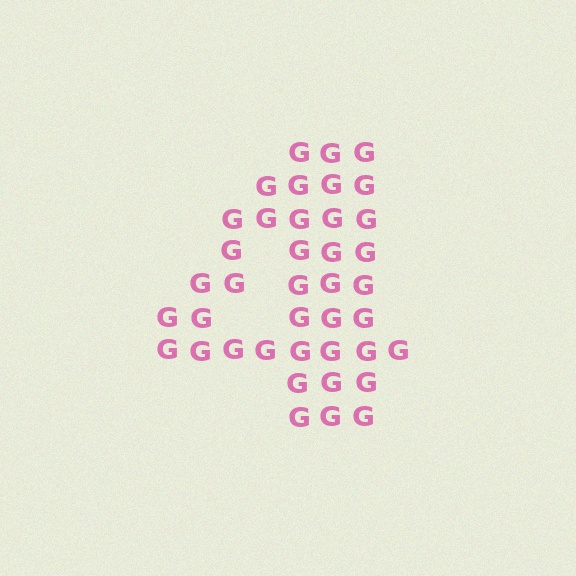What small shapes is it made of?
It is made of small letter G's.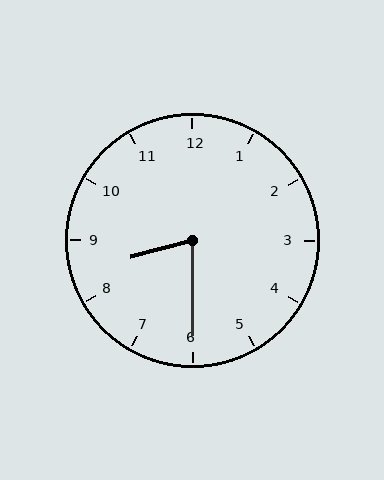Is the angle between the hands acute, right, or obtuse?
It is acute.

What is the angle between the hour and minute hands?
Approximately 75 degrees.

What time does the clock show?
8:30.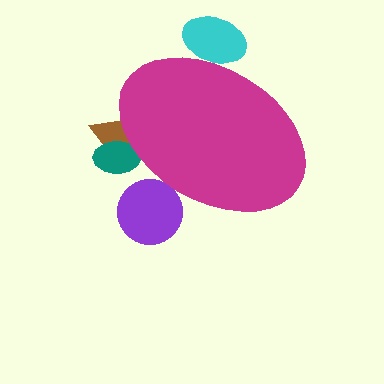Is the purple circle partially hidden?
Yes, the purple circle is partially hidden behind the magenta ellipse.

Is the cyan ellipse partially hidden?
Yes, the cyan ellipse is partially hidden behind the magenta ellipse.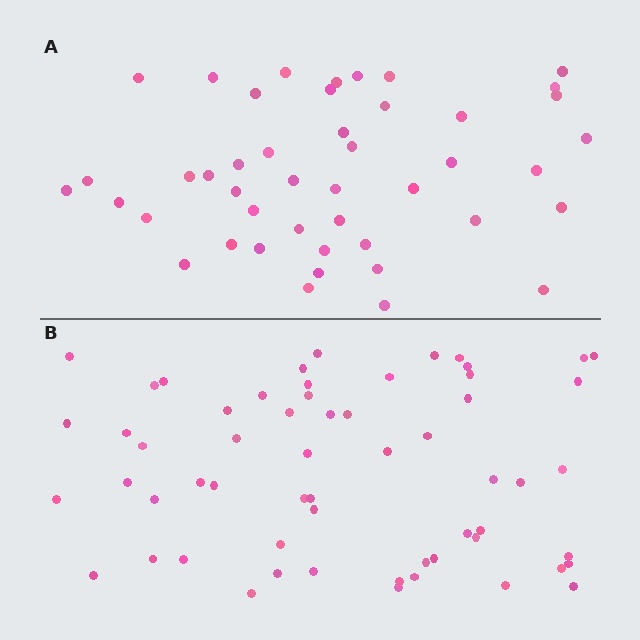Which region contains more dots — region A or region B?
Region B (the bottom region) has more dots.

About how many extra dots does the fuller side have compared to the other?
Region B has approximately 15 more dots than region A.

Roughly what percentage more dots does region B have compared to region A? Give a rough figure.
About 30% more.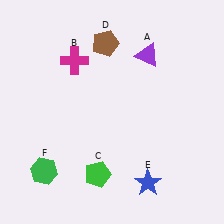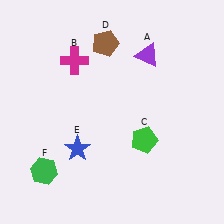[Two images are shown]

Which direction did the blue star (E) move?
The blue star (E) moved left.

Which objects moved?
The objects that moved are: the green pentagon (C), the blue star (E).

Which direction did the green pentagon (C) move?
The green pentagon (C) moved right.